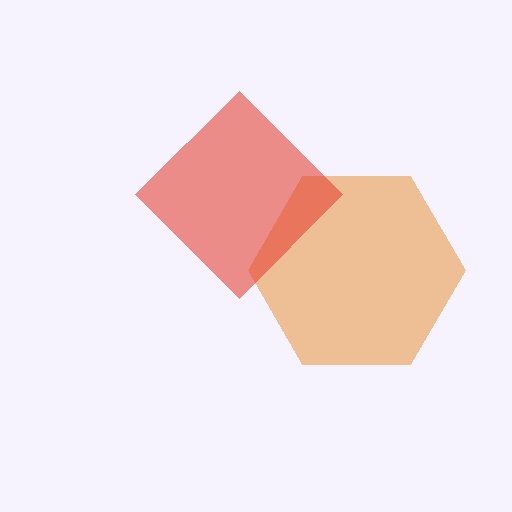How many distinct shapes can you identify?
There are 2 distinct shapes: an orange hexagon, a red diamond.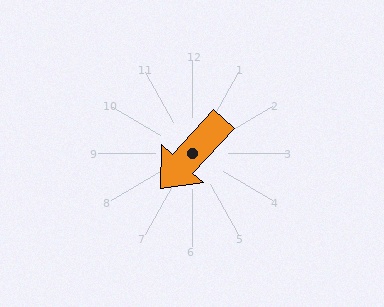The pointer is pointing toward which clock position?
Roughly 7 o'clock.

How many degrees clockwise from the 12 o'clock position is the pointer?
Approximately 223 degrees.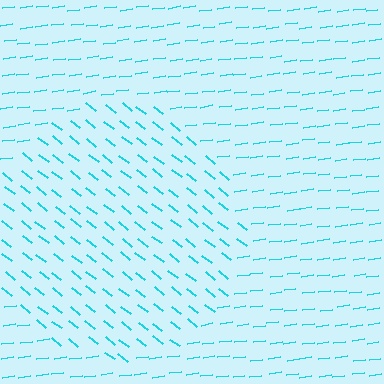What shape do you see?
I see a circle.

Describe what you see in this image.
The image is filled with small cyan line segments. A circle region in the image has lines oriented differently from the surrounding lines, creating a visible texture boundary.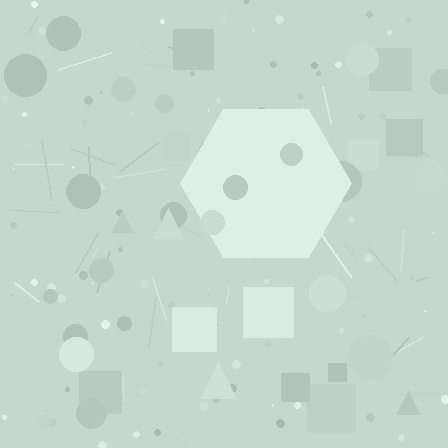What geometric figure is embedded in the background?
A hexagon is embedded in the background.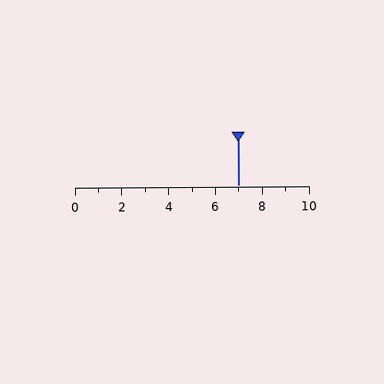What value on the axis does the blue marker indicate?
The marker indicates approximately 7.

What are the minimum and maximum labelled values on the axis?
The axis runs from 0 to 10.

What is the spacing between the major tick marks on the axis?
The major ticks are spaced 2 apart.